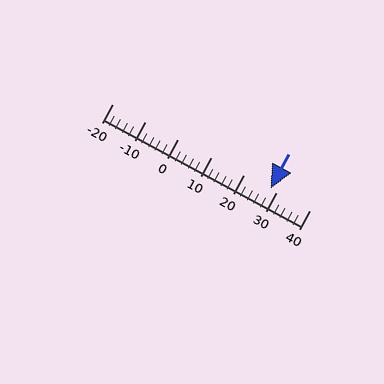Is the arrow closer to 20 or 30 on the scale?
The arrow is closer to 30.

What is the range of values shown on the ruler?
The ruler shows values from -20 to 40.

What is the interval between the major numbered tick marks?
The major tick marks are spaced 10 units apart.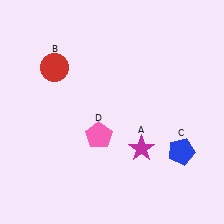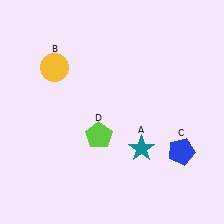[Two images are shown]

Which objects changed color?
A changed from magenta to teal. B changed from red to yellow. D changed from pink to lime.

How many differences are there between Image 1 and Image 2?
There are 3 differences between the two images.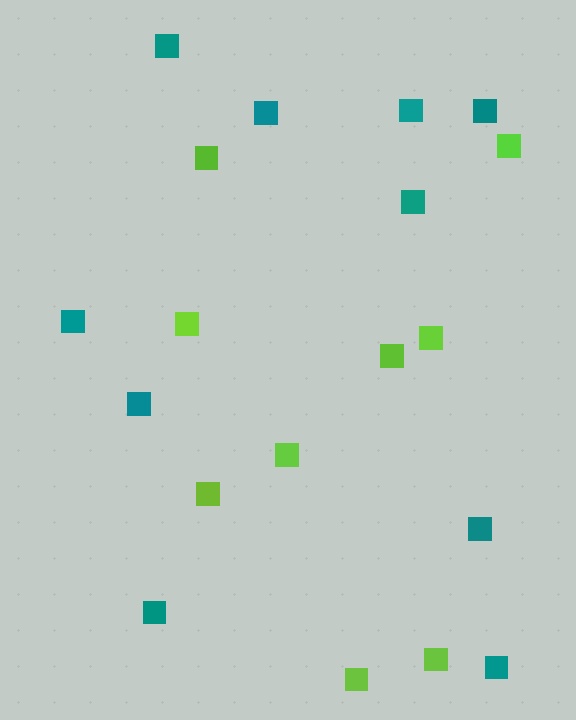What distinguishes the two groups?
There are 2 groups: one group of teal squares (10) and one group of lime squares (9).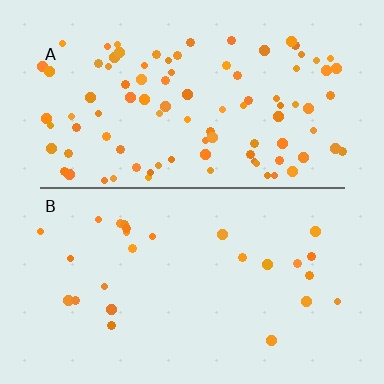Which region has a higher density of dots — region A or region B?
A (the top).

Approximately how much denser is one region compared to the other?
Approximately 3.6× — region A over region B.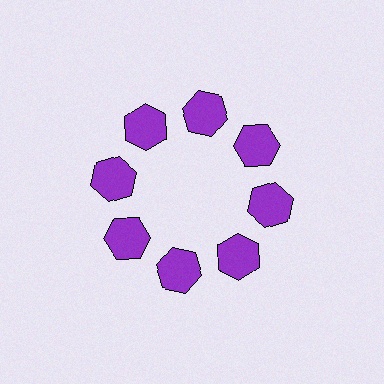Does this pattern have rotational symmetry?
Yes, this pattern has 8-fold rotational symmetry. It looks the same after rotating 45 degrees around the center.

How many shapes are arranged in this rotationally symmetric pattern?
There are 8 shapes, arranged in 8 groups of 1.